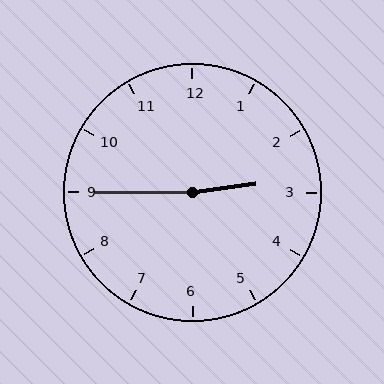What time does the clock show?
2:45.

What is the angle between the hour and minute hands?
Approximately 172 degrees.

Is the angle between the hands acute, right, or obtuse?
It is obtuse.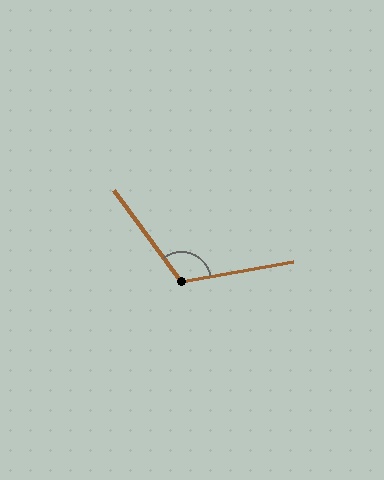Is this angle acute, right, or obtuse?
It is obtuse.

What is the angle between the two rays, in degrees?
Approximately 116 degrees.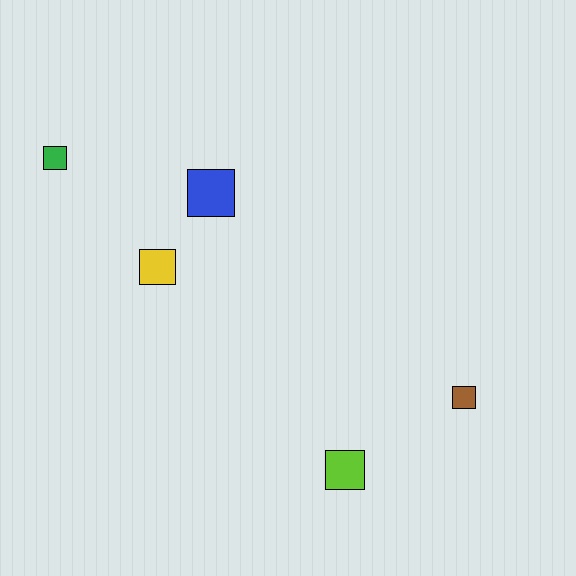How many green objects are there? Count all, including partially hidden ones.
There is 1 green object.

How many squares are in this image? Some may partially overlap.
There are 5 squares.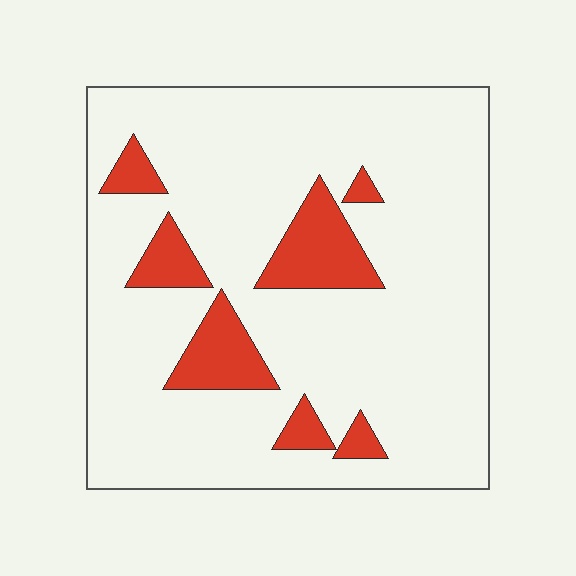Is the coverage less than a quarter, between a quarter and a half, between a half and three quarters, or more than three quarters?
Less than a quarter.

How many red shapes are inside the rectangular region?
7.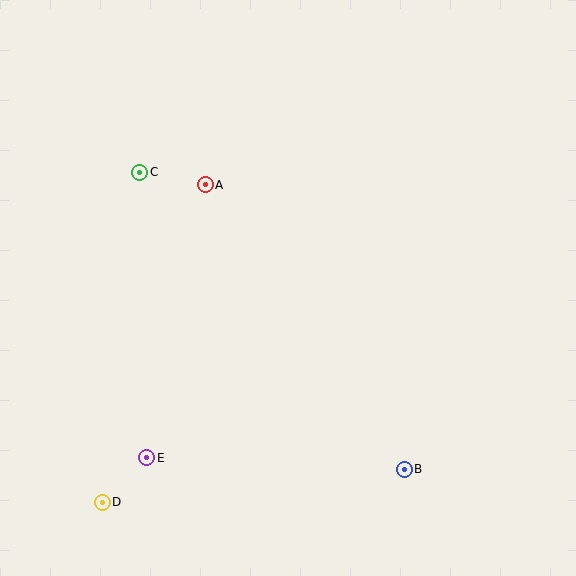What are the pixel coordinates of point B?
Point B is at (404, 469).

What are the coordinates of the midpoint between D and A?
The midpoint between D and A is at (154, 343).